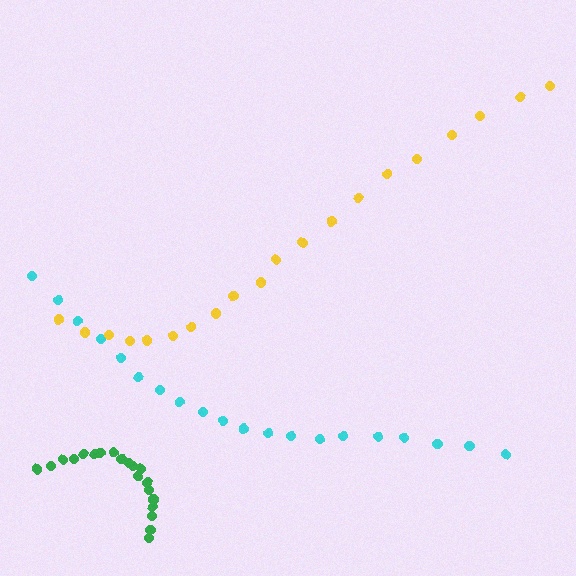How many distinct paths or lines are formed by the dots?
There are 3 distinct paths.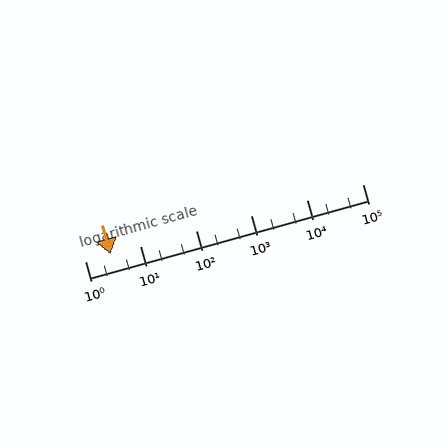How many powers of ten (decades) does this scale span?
The scale spans 5 decades, from 1 to 100000.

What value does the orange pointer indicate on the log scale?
The pointer indicates approximately 2.9.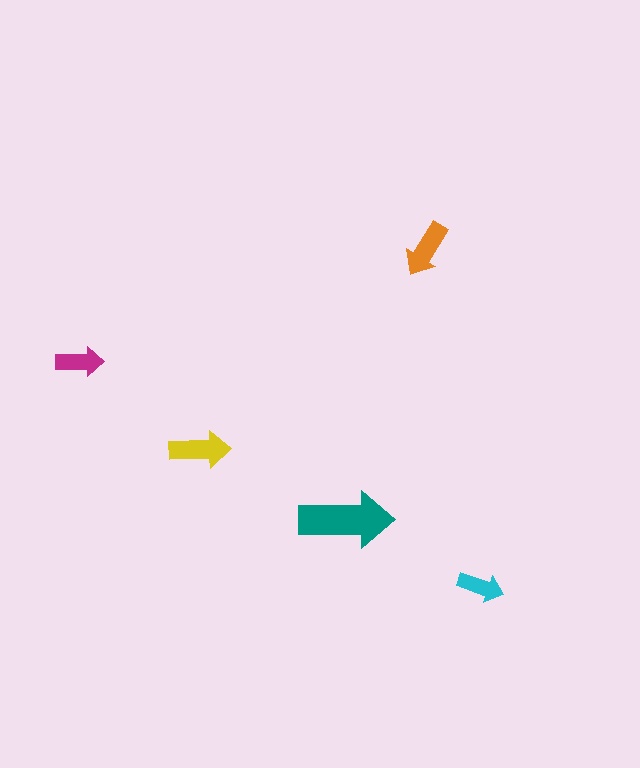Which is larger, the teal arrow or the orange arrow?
The teal one.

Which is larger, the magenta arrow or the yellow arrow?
The yellow one.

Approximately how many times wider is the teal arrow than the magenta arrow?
About 2 times wider.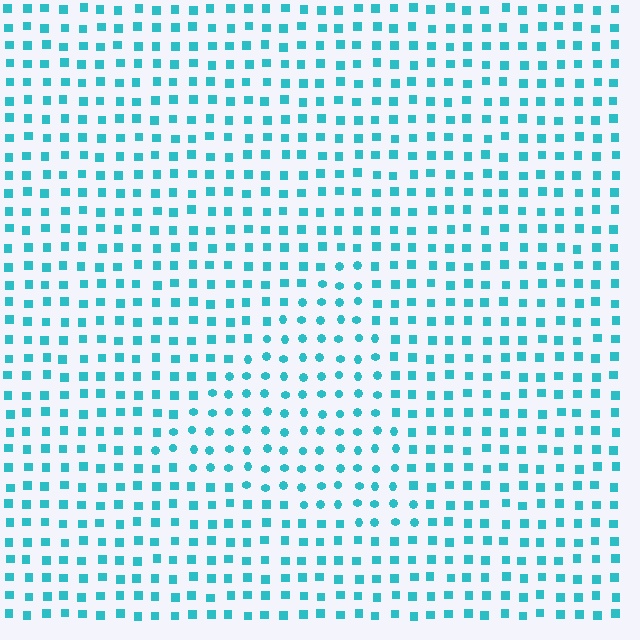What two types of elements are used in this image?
The image uses circles inside the triangle region and squares outside it.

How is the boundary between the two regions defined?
The boundary is defined by a change in element shape: circles inside vs. squares outside. All elements share the same color and spacing.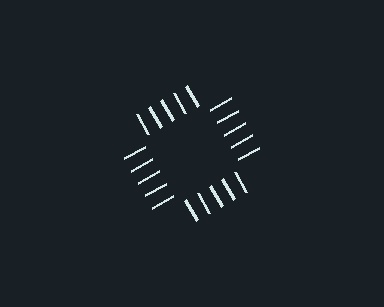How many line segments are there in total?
20 — 5 along each of the 4 edges.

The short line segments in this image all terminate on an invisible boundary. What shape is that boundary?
An illusory square — the line segments terminate on its edges but no continuous stroke is drawn.